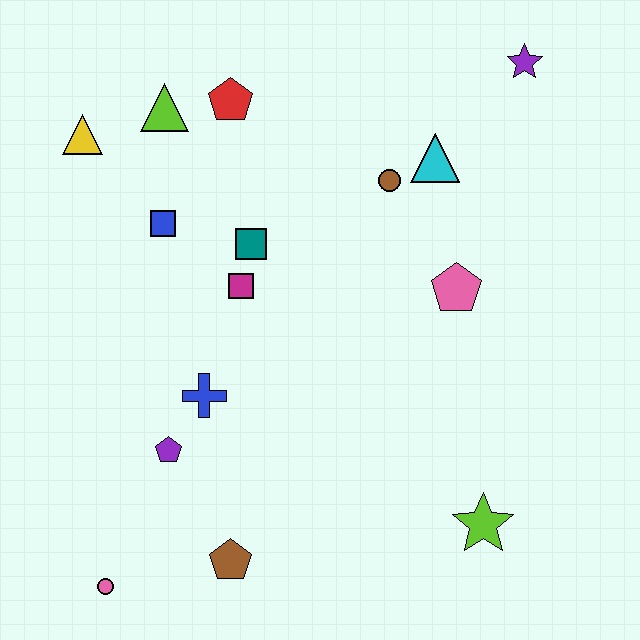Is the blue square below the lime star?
No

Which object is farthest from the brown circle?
The pink circle is farthest from the brown circle.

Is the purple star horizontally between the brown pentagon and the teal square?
No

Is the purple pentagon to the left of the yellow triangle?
No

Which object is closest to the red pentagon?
The lime triangle is closest to the red pentagon.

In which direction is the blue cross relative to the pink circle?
The blue cross is above the pink circle.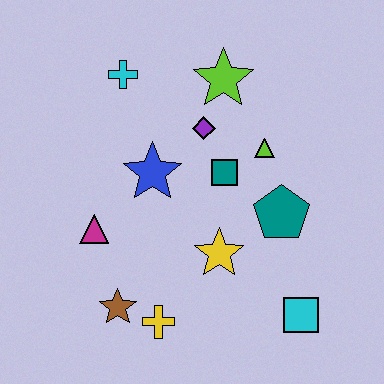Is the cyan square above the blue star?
No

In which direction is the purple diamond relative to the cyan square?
The purple diamond is above the cyan square.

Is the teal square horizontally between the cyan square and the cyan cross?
Yes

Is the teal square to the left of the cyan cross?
No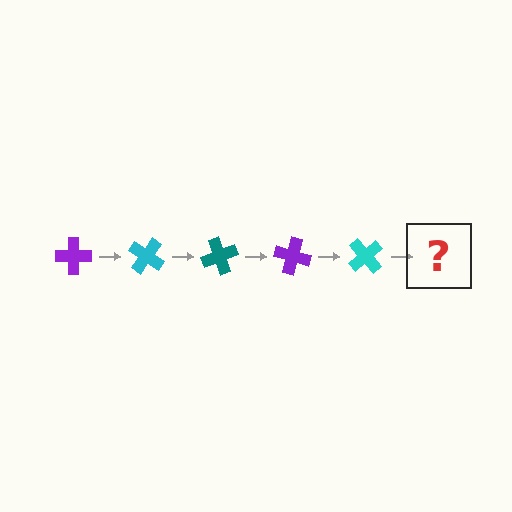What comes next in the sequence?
The next element should be a teal cross, rotated 175 degrees from the start.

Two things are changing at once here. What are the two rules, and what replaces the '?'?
The two rules are that it rotates 35 degrees each step and the color cycles through purple, cyan, and teal. The '?' should be a teal cross, rotated 175 degrees from the start.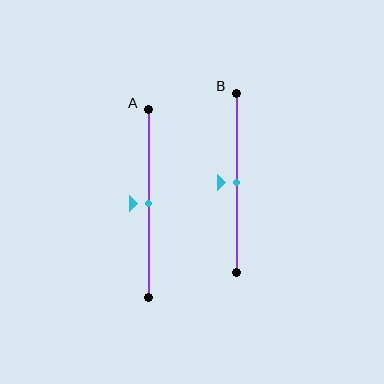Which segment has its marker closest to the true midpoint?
Segment A has its marker closest to the true midpoint.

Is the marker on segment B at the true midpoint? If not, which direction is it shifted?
Yes, the marker on segment B is at the true midpoint.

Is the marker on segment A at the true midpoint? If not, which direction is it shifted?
Yes, the marker on segment A is at the true midpoint.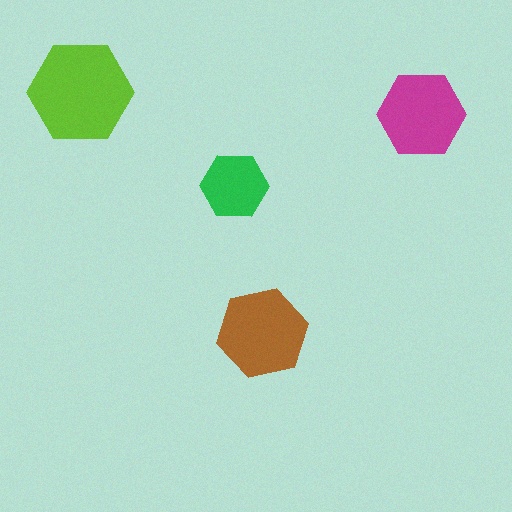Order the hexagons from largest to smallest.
the lime one, the brown one, the magenta one, the green one.